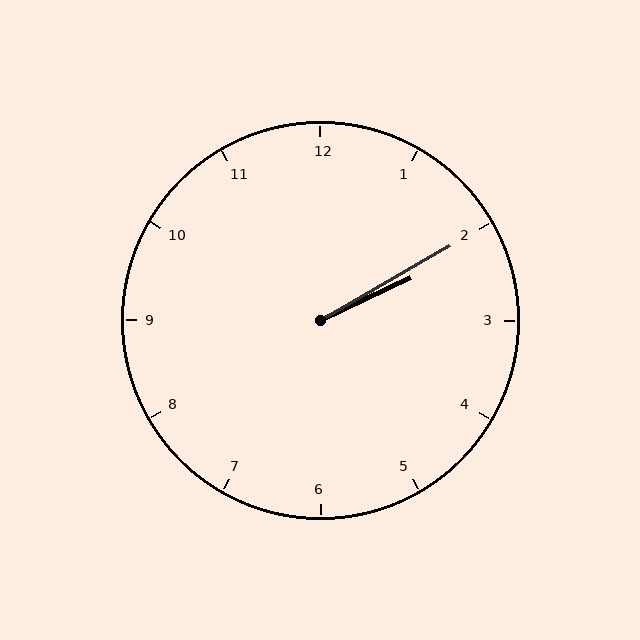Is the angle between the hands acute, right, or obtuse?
It is acute.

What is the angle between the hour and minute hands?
Approximately 5 degrees.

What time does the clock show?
2:10.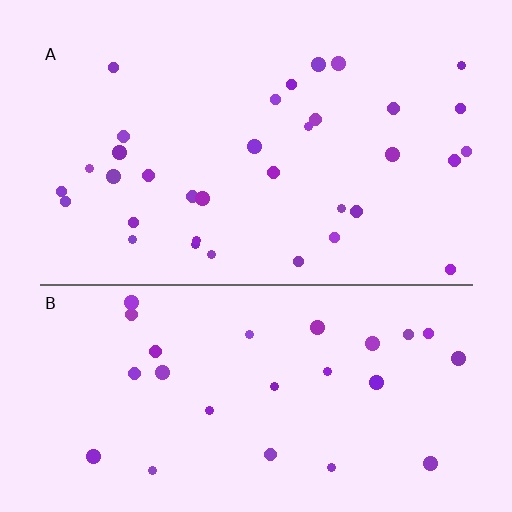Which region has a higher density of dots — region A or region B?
A (the top).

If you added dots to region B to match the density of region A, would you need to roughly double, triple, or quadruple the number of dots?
Approximately double.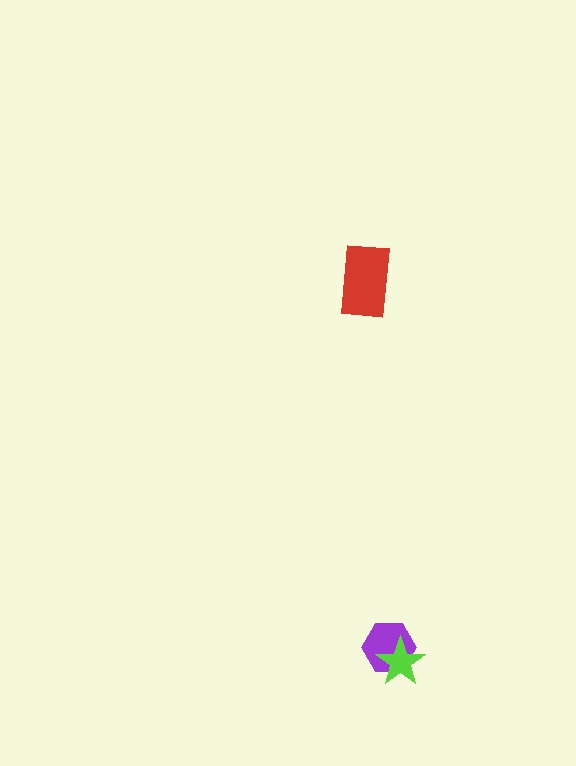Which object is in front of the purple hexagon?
The lime star is in front of the purple hexagon.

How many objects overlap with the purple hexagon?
1 object overlaps with the purple hexagon.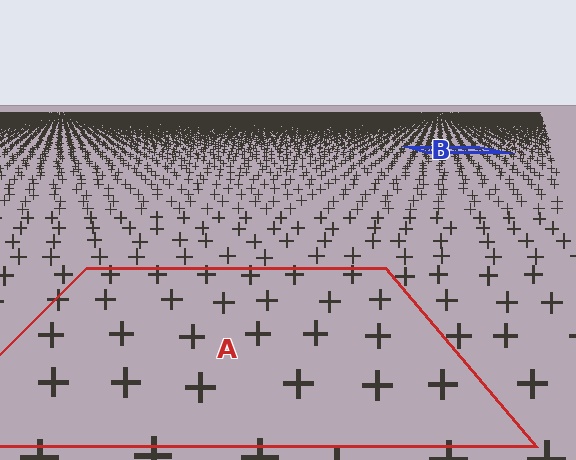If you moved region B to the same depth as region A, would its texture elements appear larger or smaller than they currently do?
They would appear larger. At a closer depth, the same texture elements are projected at a bigger on-screen size.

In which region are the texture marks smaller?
The texture marks are smaller in region B, because it is farther away.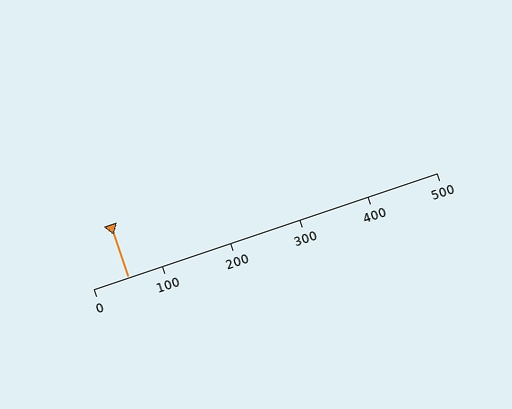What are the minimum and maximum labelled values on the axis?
The axis runs from 0 to 500.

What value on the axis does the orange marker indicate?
The marker indicates approximately 50.